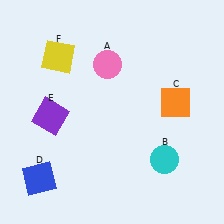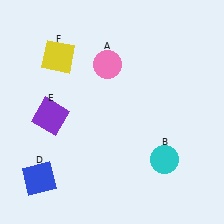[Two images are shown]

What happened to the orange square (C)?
The orange square (C) was removed in Image 2. It was in the top-right area of Image 1.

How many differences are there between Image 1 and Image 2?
There is 1 difference between the two images.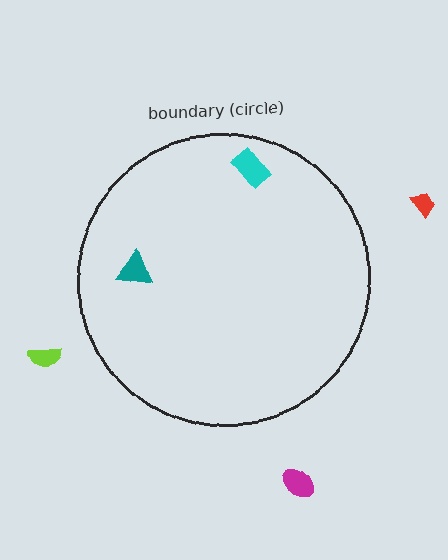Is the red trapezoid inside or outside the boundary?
Outside.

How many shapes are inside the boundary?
2 inside, 3 outside.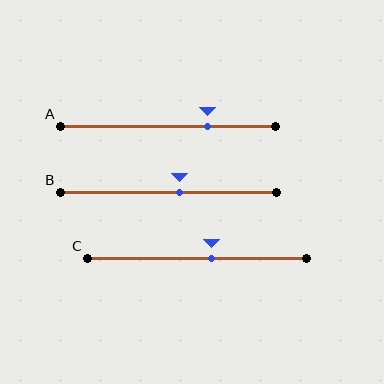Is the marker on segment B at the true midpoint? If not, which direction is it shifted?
No, the marker on segment B is shifted to the right by about 5% of the segment length.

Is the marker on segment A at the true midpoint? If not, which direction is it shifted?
No, the marker on segment A is shifted to the right by about 19% of the segment length.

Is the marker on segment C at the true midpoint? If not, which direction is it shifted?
No, the marker on segment C is shifted to the right by about 7% of the segment length.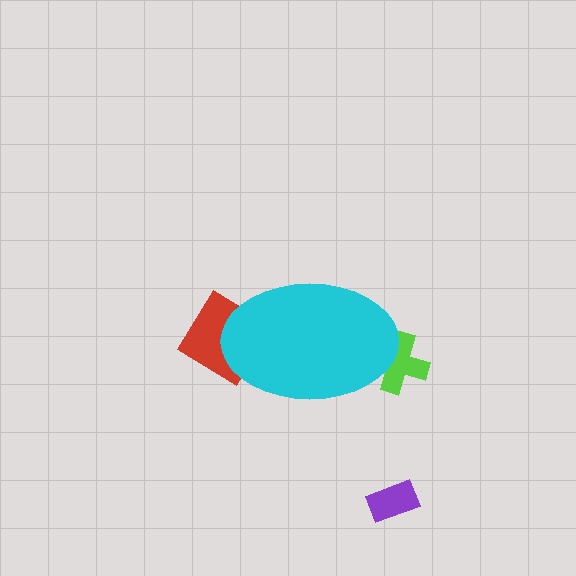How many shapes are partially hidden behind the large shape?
2 shapes are partially hidden.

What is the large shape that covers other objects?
A cyan ellipse.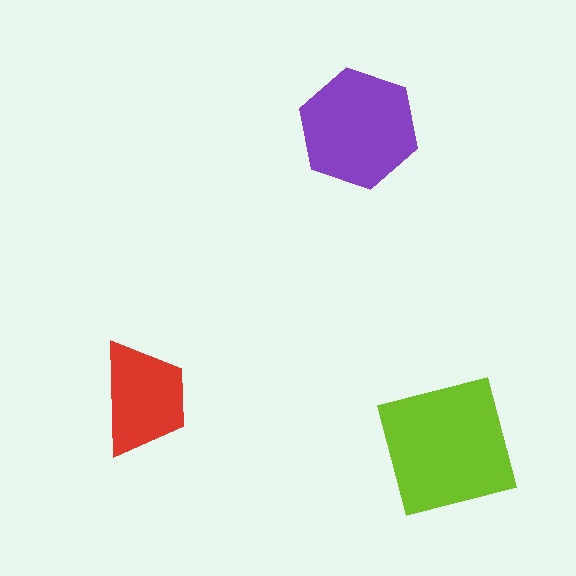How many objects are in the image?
There are 3 objects in the image.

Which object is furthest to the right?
The lime square is rightmost.